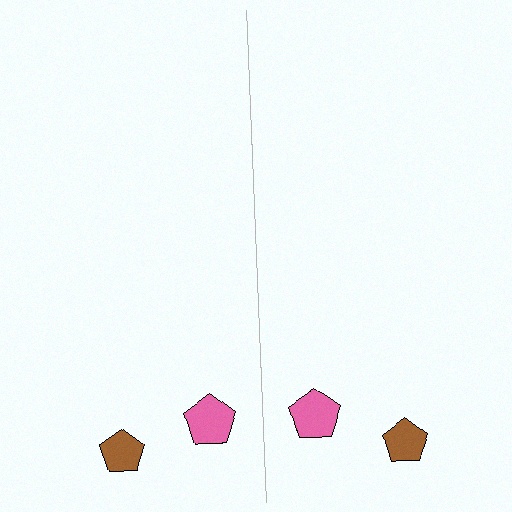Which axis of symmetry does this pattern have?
The pattern has a vertical axis of symmetry running through the center of the image.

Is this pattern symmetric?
Yes, this pattern has bilateral (reflection) symmetry.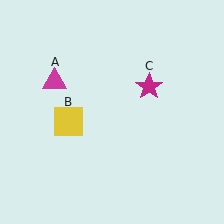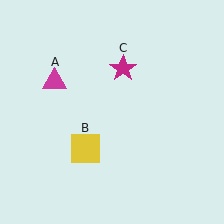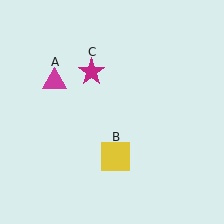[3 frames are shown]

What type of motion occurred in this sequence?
The yellow square (object B), magenta star (object C) rotated counterclockwise around the center of the scene.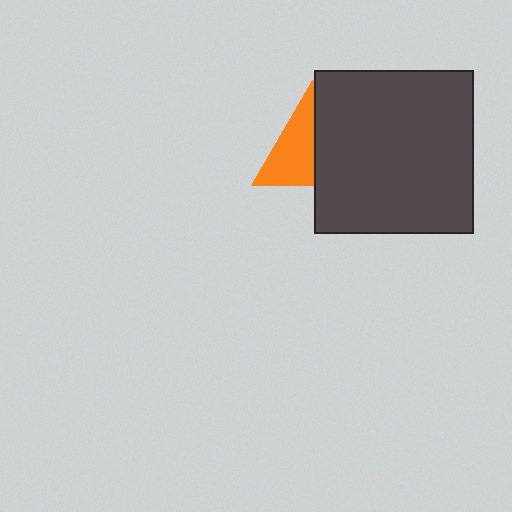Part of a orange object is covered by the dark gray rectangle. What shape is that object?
It is a triangle.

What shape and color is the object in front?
The object in front is a dark gray rectangle.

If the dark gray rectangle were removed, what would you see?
You would see the complete orange triangle.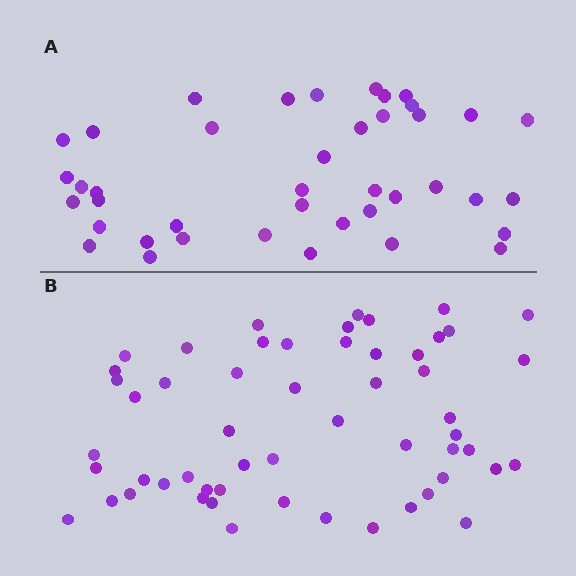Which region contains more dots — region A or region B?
Region B (the bottom region) has more dots.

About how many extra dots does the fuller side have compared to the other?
Region B has approximately 15 more dots than region A.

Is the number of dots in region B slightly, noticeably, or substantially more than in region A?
Region B has noticeably more, but not dramatically so. The ratio is roughly 1.3 to 1.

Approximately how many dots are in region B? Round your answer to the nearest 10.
About 60 dots. (The exact count is 55, which rounds to 60.)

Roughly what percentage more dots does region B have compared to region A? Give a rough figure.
About 35% more.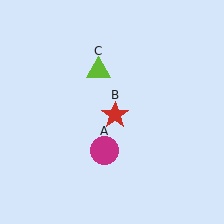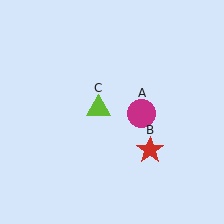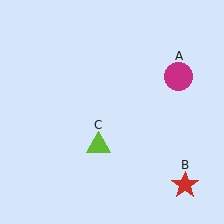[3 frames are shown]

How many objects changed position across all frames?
3 objects changed position: magenta circle (object A), red star (object B), lime triangle (object C).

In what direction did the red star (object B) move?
The red star (object B) moved down and to the right.